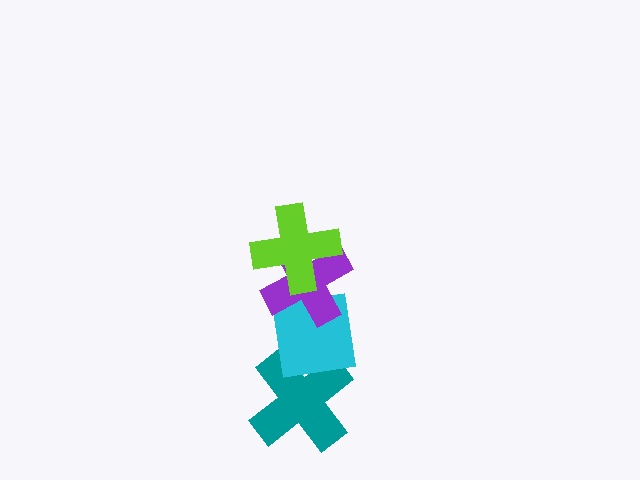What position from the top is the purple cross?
The purple cross is 2nd from the top.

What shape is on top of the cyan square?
The purple cross is on top of the cyan square.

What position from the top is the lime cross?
The lime cross is 1st from the top.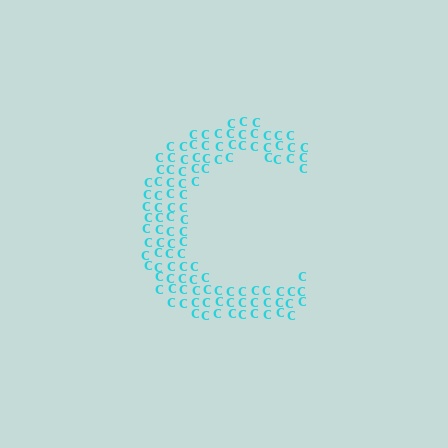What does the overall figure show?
The overall figure shows the letter C.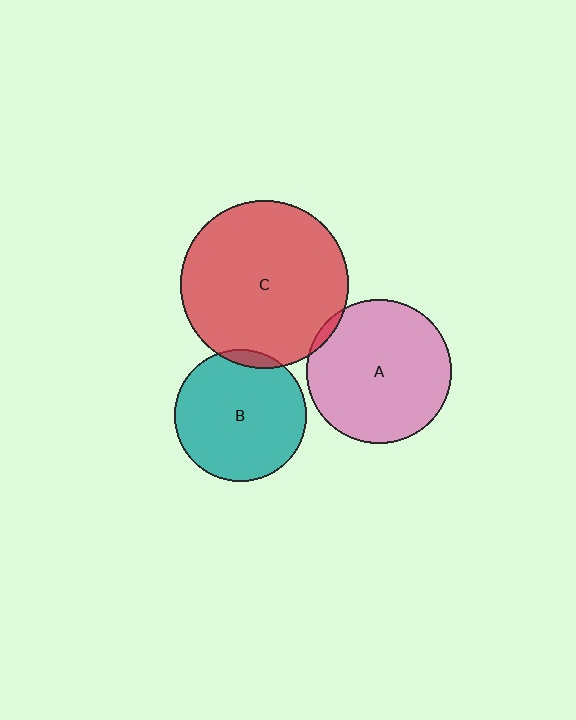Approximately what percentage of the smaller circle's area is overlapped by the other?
Approximately 5%.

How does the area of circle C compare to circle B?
Approximately 1.6 times.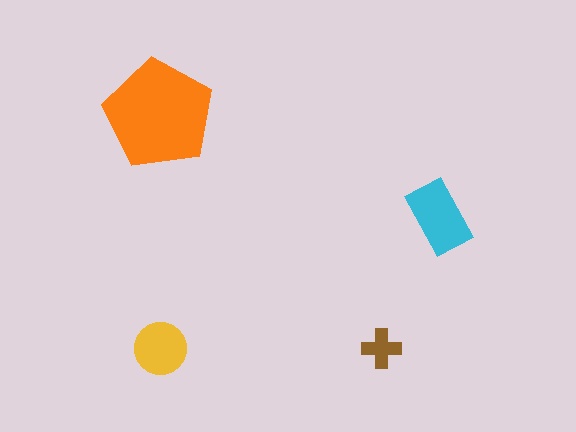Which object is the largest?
The orange pentagon.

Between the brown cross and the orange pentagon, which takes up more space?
The orange pentagon.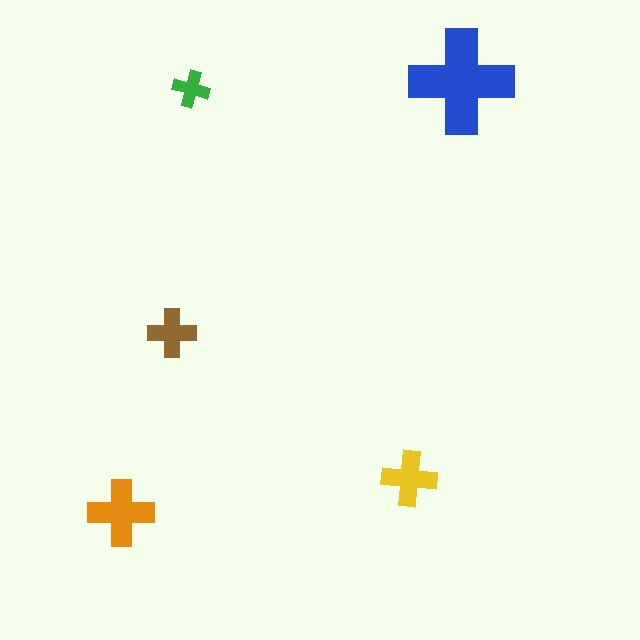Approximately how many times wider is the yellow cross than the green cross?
About 1.5 times wider.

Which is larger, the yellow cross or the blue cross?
The blue one.